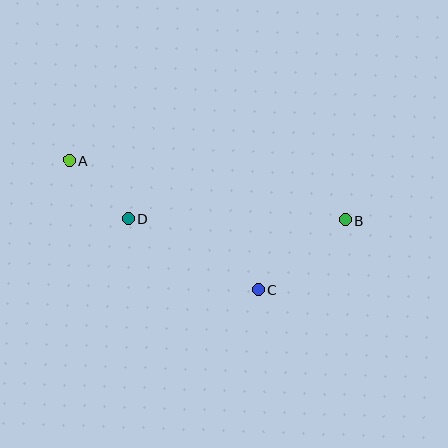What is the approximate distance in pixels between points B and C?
The distance between B and C is approximately 112 pixels.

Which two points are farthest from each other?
Points A and B are farthest from each other.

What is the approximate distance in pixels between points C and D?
The distance between C and D is approximately 148 pixels.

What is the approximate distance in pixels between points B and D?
The distance between B and D is approximately 217 pixels.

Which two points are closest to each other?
Points A and D are closest to each other.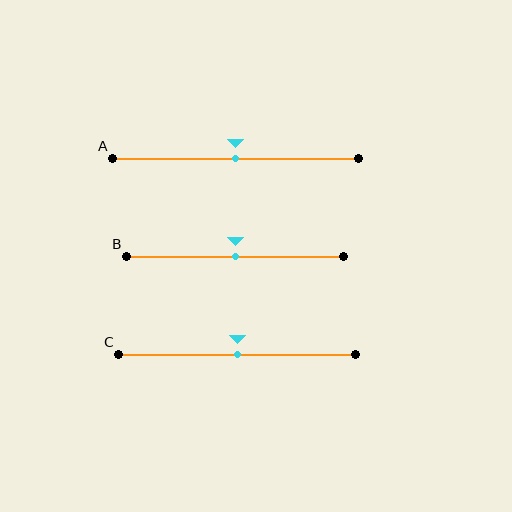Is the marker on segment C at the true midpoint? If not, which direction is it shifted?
Yes, the marker on segment C is at the true midpoint.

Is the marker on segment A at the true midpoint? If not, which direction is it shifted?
Yes, the marker on segment A is at the true midpoint.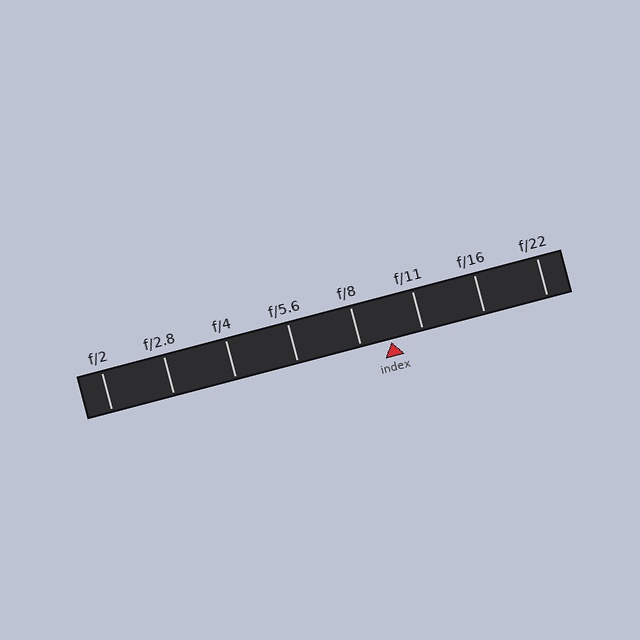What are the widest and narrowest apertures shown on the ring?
The widest aperture shown is f/2 and the narrowest is f/22.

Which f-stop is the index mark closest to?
The index mark is closest to f/8.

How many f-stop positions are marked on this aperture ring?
There are 8 f-stop positions marked.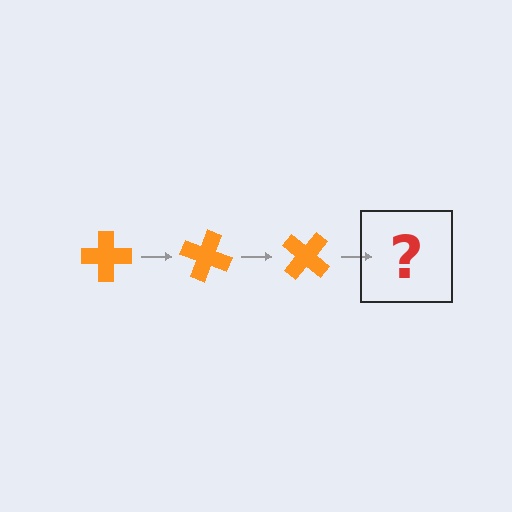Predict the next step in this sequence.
The next step is an orange cross rotated 60 degrees.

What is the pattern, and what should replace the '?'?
The pattern is that the cross rotates 20 degrees each step. The '?' should be an orange cross rotated 60 degrees.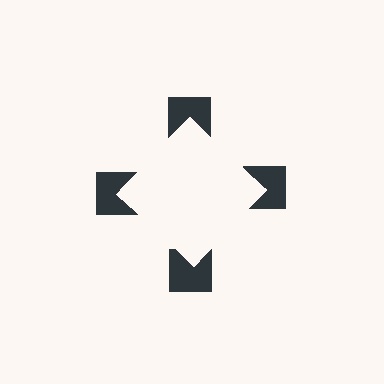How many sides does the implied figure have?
4 sides.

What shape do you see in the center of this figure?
An illusory square — its edges are inferred from the aligned wedge cuts in the notched squares, not physically drawn.